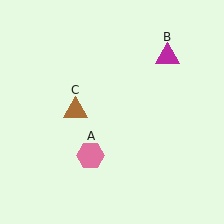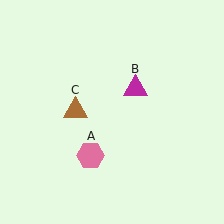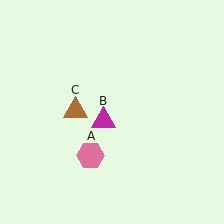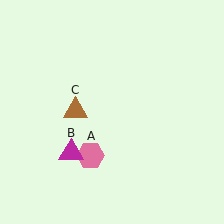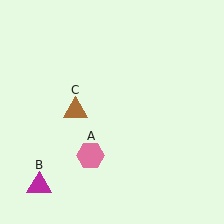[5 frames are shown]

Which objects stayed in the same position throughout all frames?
Pink hexagon (object A) and brown triangle (object C) remained stationary.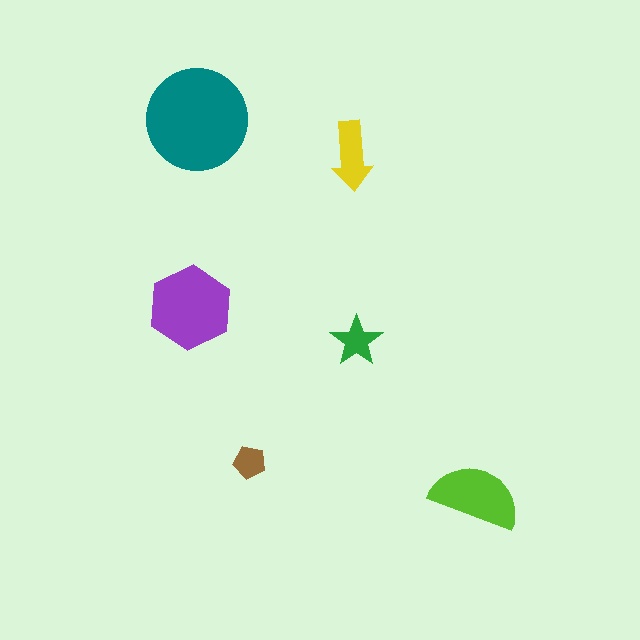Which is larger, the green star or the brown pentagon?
The green star.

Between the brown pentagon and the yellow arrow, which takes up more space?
The yellow arrow.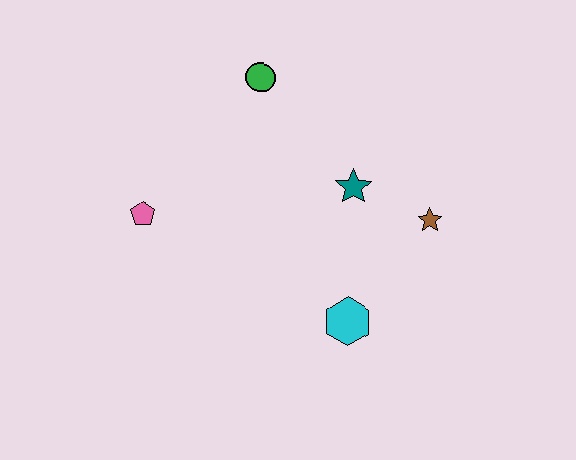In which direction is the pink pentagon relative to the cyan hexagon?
The pink pentagon is to the left of the cyan hexagon.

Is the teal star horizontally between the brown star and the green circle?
Yes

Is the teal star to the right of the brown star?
No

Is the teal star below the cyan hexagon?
No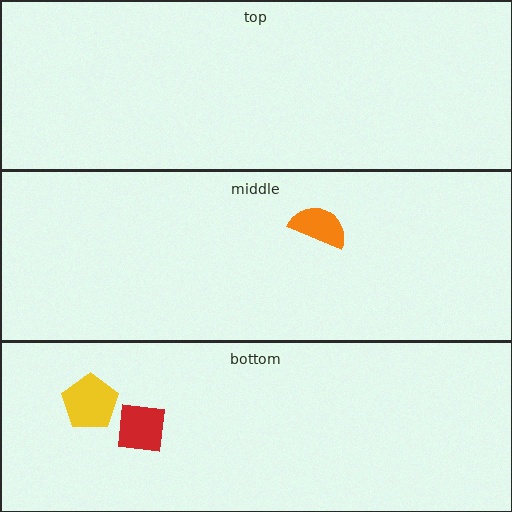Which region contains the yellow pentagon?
The bottom region.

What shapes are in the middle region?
The orange semicircle.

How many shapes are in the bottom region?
2.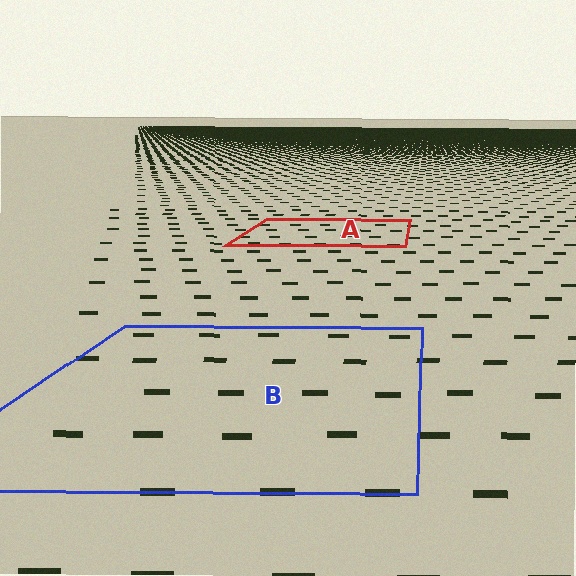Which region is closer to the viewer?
Region B is closer. The texture elements there are larger and more spread out.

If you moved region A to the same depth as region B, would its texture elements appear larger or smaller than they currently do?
They would appear larger. At a closer depth, the same texture elements are projected at a bigger on-screen size.